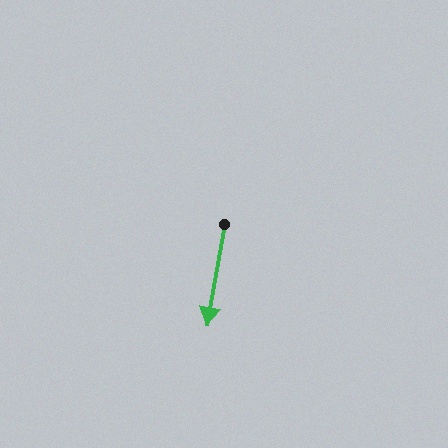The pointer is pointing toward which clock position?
Roughly 6 o'clock.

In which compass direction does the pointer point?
South.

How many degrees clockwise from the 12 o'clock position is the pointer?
Approximately 190 degrees.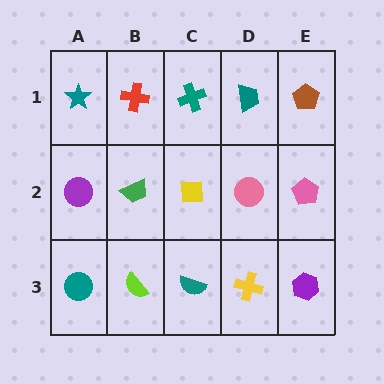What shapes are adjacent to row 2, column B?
A red cross (row 1, column B), a lime semicircle (row 3, column B), a purple circle (row 2, column A), a yellow square (row 2, column C).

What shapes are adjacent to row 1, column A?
A purple circle (row 2, column A), a red cross (row 1, column B).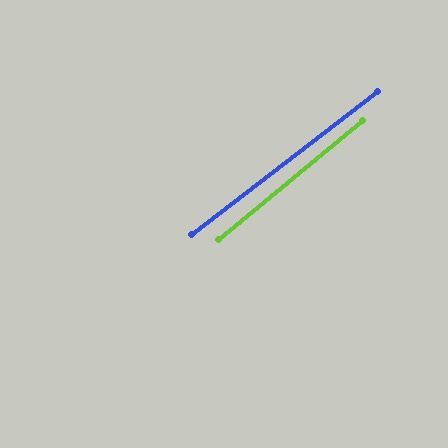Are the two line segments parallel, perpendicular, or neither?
Parallel — their directions differ by only 1.7°.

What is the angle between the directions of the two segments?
Approximately 2 degrees.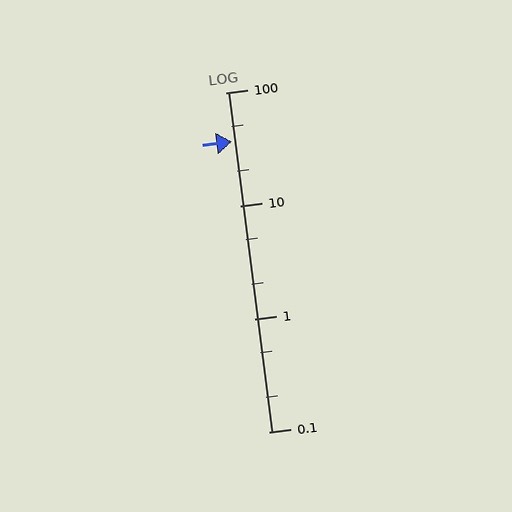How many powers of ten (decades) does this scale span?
The scale spans 3 decades, from 0.1 to 100.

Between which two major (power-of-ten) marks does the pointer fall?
The pointer is between 10 and 100.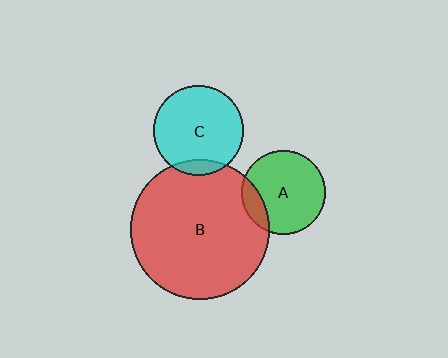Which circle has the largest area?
Circle B (red).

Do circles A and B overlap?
Yes.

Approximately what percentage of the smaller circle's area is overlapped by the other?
Approximately 15%.